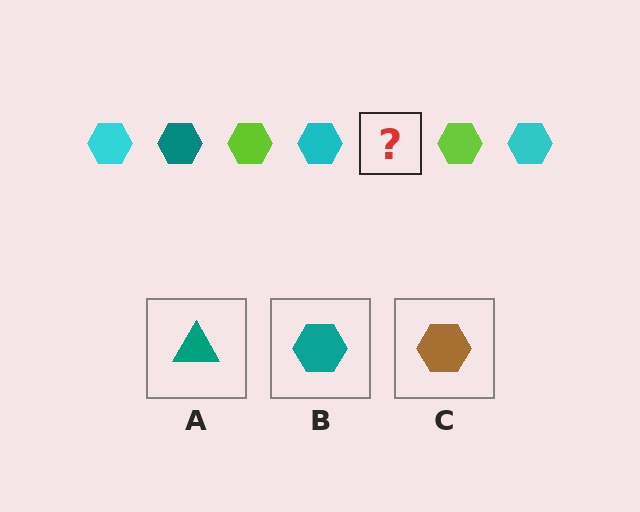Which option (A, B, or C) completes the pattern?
B.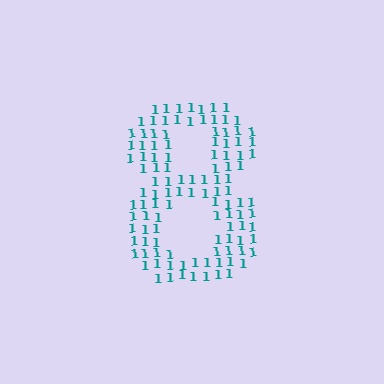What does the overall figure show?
The overall figure shows the digit 8.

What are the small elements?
The small elements are digit 1's.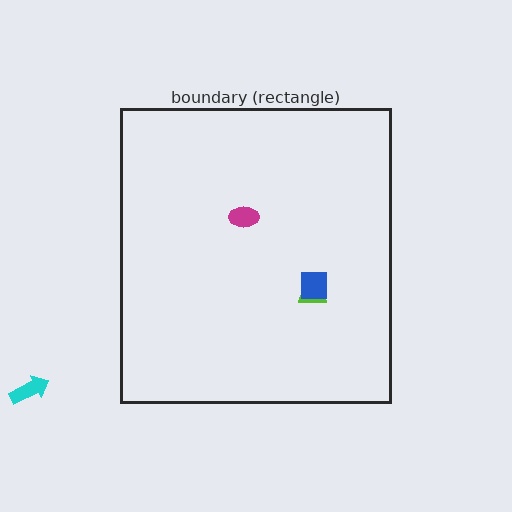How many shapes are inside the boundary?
3 inside, 1 outside.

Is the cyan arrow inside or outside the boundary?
Outside.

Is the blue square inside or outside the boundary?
Inside.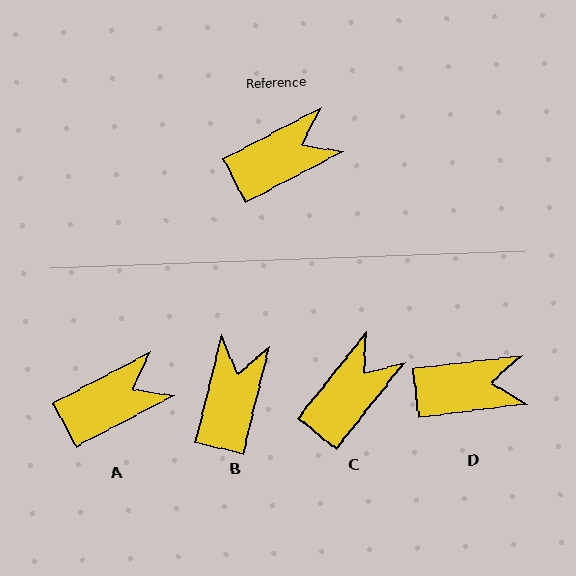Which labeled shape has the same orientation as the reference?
A.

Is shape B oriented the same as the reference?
No, it is off by about 49 degrees.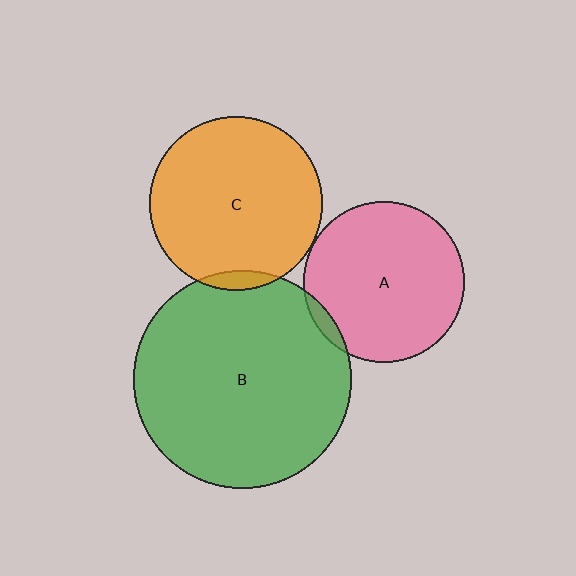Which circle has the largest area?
Circle B (green).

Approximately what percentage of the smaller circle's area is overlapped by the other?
Approximately 5%.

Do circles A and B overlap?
Yes.